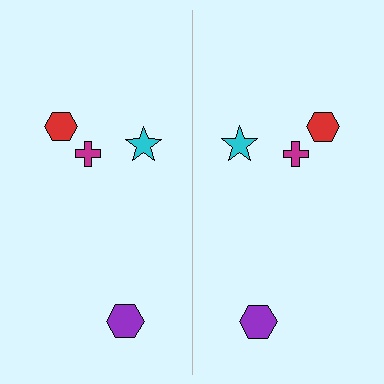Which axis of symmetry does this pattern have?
The pattern has a vertical axis of symmetry running through the center of the image.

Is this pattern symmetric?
Yes, this pattern has bilateral (reflection) symmetry.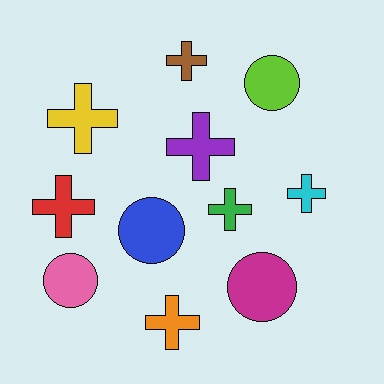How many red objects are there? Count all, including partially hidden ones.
There is 1 red object.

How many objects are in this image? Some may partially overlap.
There are 11 objects.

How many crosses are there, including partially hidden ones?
There are 7 crosses.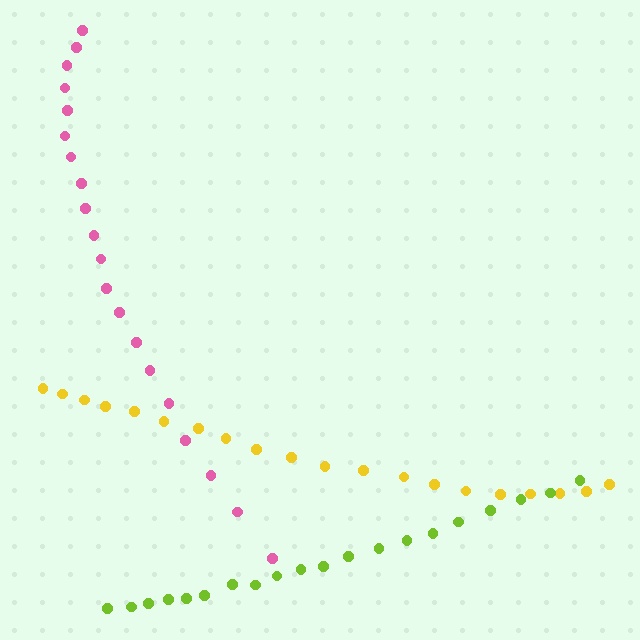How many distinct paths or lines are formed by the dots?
There are 3 distinct paths.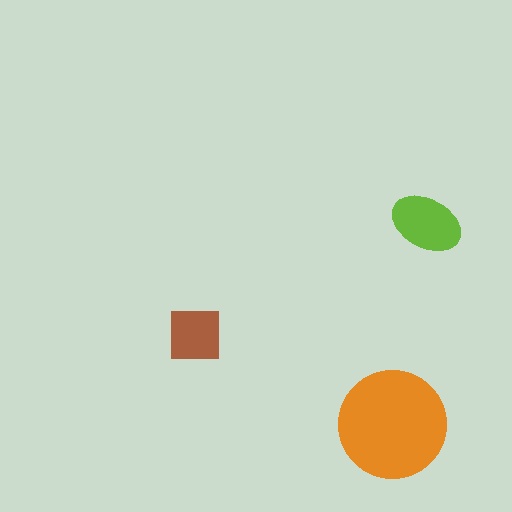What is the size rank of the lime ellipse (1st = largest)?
2nd.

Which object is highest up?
The lime ellipse is topmost.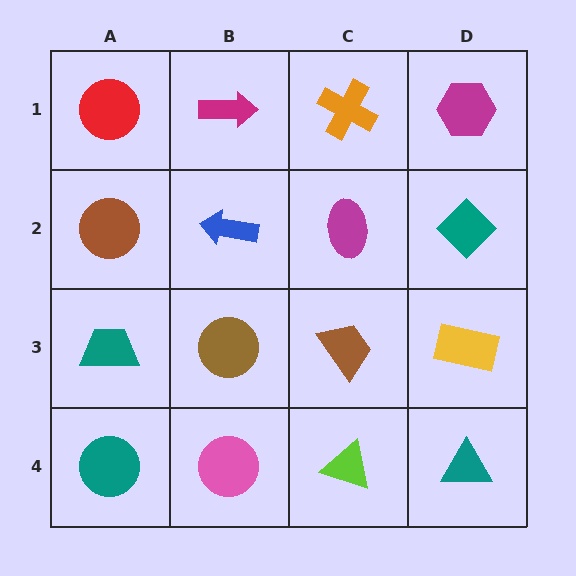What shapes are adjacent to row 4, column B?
A brown circle (row 3, column B), a teal circle (row 4, column A), a lime triangle (row 4, column C).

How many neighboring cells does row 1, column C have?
3.